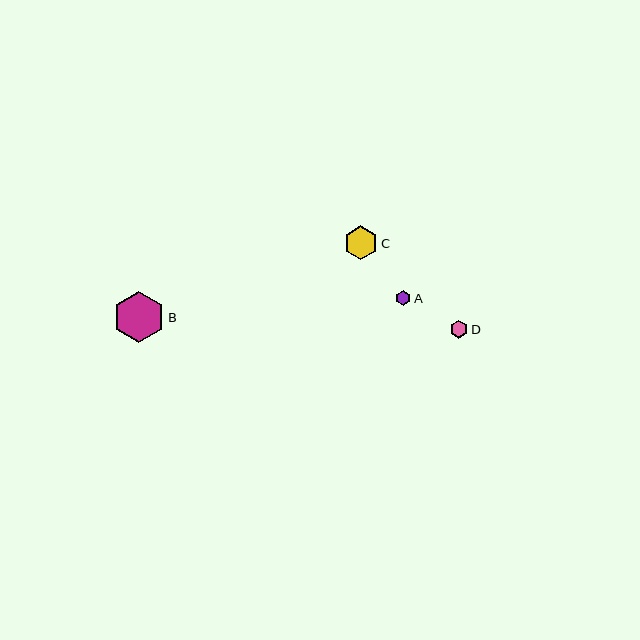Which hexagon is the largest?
Hexagon B is the largest with a size of approximately 51 pixels.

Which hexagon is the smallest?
Hexagon A is the smallest with a size of approximately 15 pixels.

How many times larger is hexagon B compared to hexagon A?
Hexagon B is approximately 3.4 times the size of hexagon A.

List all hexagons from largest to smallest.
From largest to smallest: B, C, D, A.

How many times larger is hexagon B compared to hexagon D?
Hexagon B is approximately 2.9 times the size of hexagon D.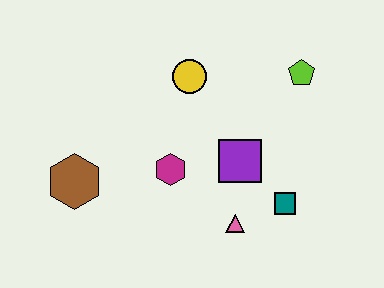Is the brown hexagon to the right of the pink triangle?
No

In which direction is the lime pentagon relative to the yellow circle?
The lime pentagon is to the right of the yellow circle.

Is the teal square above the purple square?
No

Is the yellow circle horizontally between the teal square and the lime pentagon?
No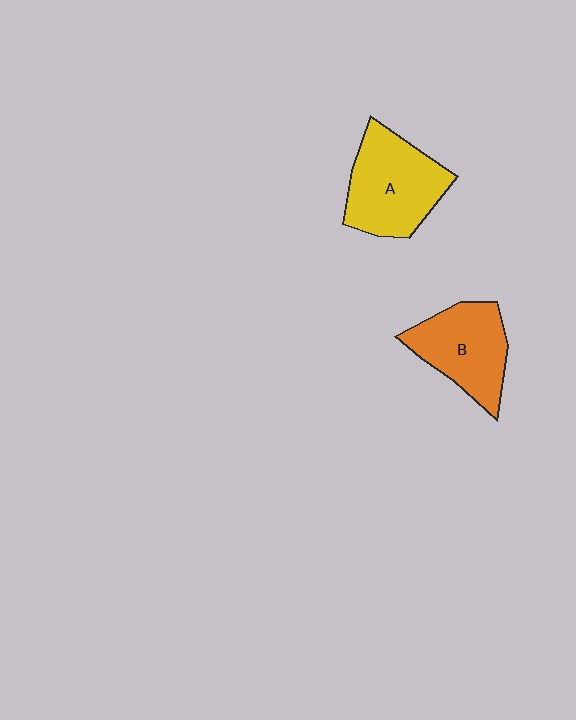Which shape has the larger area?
Shape A (yellow).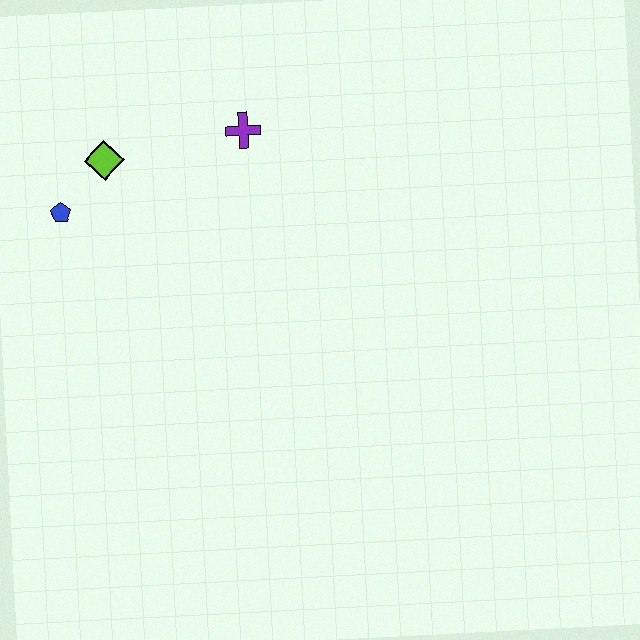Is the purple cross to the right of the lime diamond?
Yes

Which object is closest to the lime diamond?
The blue pentagon is closest to the lime diamond.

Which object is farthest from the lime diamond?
The purple cross is farthest from the lime diamond.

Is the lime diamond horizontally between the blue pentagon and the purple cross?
Yes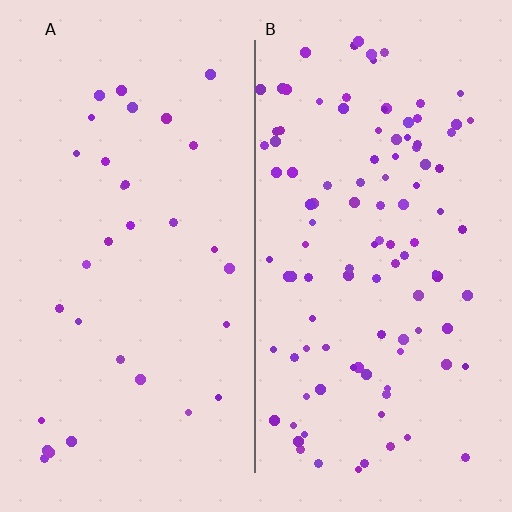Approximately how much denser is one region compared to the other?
Approximately 3.3× — region B over region A.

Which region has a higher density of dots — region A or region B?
B (the right).